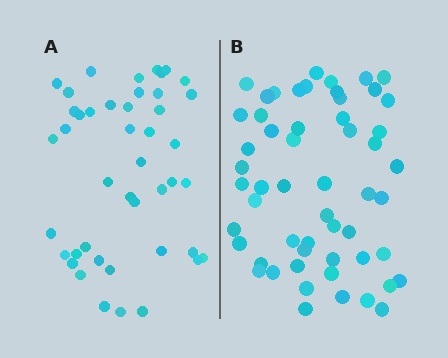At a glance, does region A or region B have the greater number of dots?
Region B (the right region) has more dots.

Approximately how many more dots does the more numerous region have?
Region B has roughly 12 or so more dots than region A.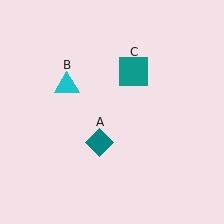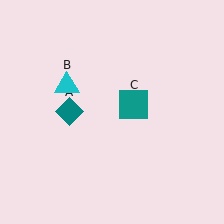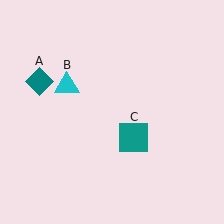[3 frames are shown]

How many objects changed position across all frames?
2 objects changed position: teal diamond (object A), teal square (object C).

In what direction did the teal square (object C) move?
The teal square (object C) moved down.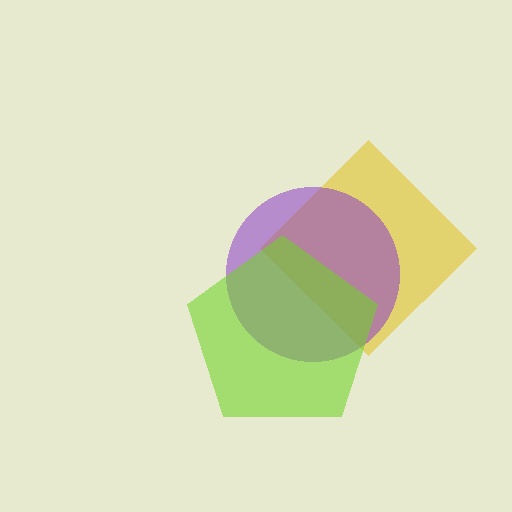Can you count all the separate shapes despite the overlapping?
Yes, there are 3 separate shapes.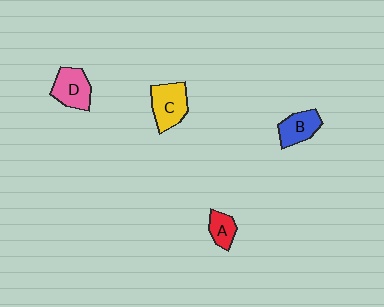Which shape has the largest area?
Shape C (yellow).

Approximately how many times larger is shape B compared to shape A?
Approximately 1.5 times.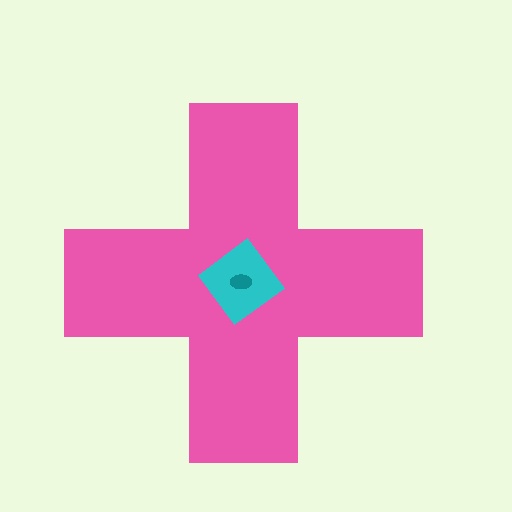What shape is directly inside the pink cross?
The cyan diamond.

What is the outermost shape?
The pink cross.